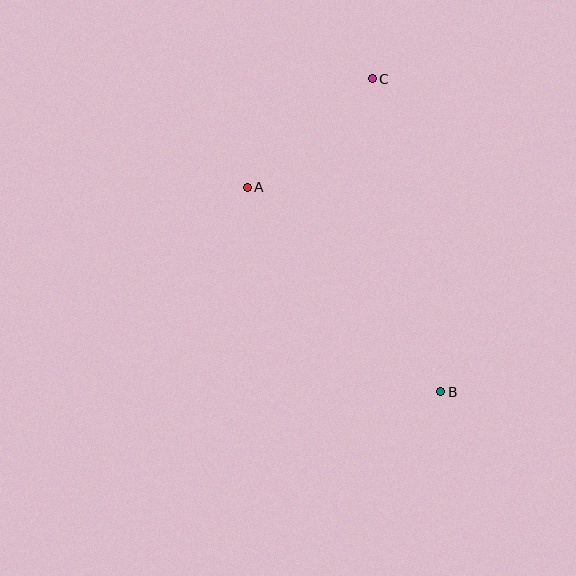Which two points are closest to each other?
Points A and C are closest to each other.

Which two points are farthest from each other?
Points B and C are farthest from each other.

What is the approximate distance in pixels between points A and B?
The distance between A and B is approximately 281 pixels.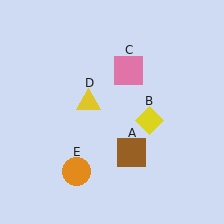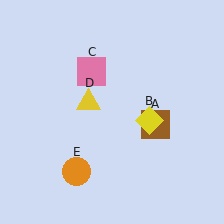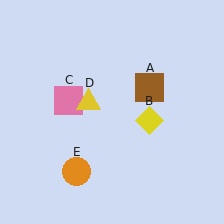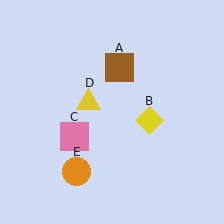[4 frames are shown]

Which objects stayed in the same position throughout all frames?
Yellow diamond (object B) and yellow triangle (object D) and orange circle (object E) remained stationary.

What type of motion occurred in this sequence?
The brown square (object A), pink square (object C) rotated counterclockwise around the center of the scene.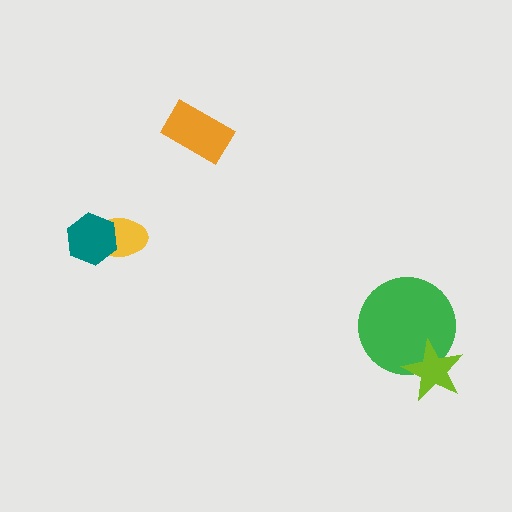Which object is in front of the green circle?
The lime star is in front of the green circle.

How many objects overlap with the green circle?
1 object overlaps with the green circle.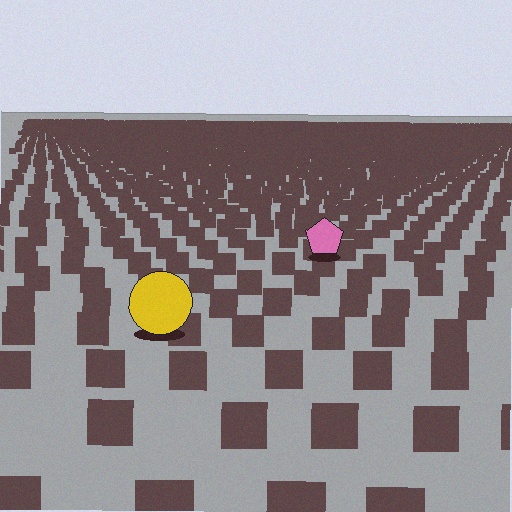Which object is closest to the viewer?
The yellow circle is closest. The texture marks near it are larger and more spread out.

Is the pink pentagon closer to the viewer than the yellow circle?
No. The yellow circle is closer — you can tell from the texture gradient: the ground texture is coarser near it.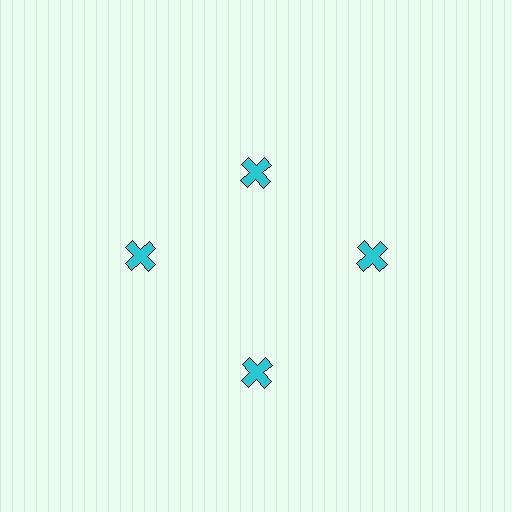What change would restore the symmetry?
The symmetry would be restored by moving it outward, back onto the ring so that all 4 crosses sit at equal angles and equal distance from the center.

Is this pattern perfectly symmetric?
No. The 4 cyan crosses are arranged in a ring, but one element near the 12 o'clock position is pulled inward toward the center, breaking the 4-fold rotational symmetry.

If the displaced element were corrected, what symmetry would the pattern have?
It would have 4-fold rotational symmetry — the pattern would map onto itself every 90 degrees.